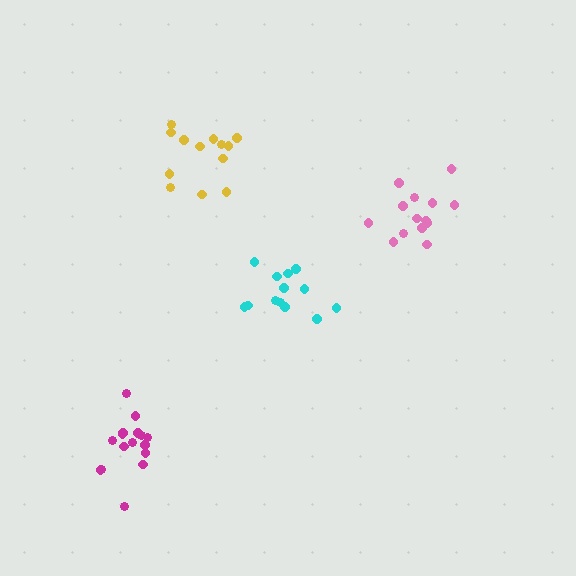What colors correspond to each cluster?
The clusters are colored: pink, cyan, magenta, yellow.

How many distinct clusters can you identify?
There are 4 distinct clusters.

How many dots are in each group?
Group 1: 14 dots, Group 2: 13 dots, Group 3: 16 dots, Group 4: 13 dots (56 total).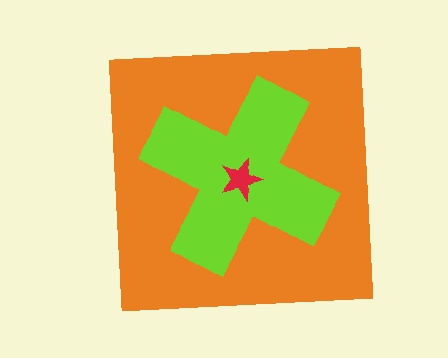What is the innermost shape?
The red star.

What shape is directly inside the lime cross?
The red star.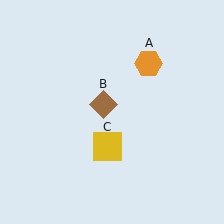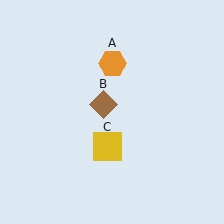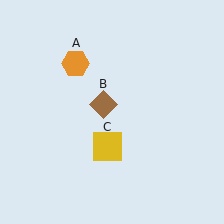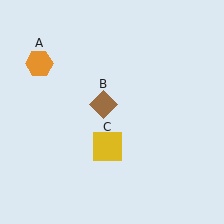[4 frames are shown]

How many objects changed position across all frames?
1 object changed position: orange hexagon (object A).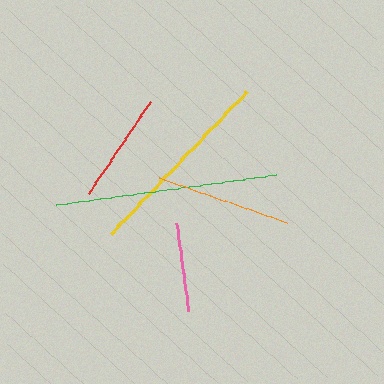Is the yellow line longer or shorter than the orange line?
The yellow line is longer than the orange line.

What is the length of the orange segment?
The orange segment is approximately 135 pixels long.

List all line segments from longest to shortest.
From longest to shortest: green, yellow, orange, red, pink.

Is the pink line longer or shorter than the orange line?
The orange line is longer than the pink line.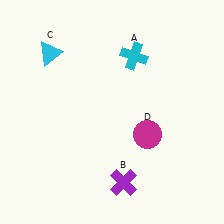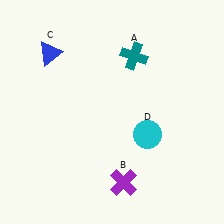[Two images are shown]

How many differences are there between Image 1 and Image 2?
There are 3 differences between the two images.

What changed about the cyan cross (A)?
In Image 1, A is cyan. In Image 2, it changed to teal.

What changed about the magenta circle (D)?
In Image 1, D is magenta. In Image 2, it changed to cyan.